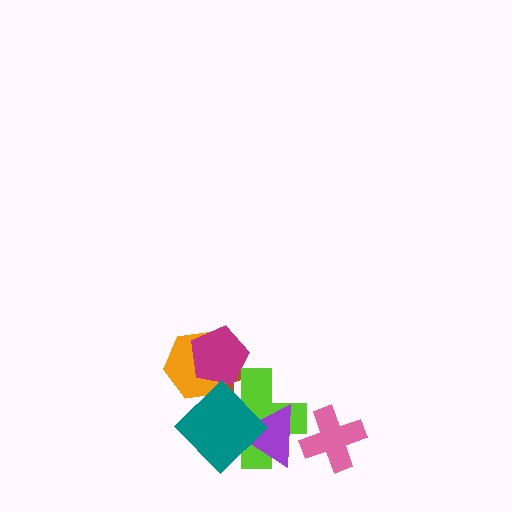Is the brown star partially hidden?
Yes, it is partially covered by another shape.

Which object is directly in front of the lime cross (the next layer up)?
The purple triangle is directly in front of the lime cross.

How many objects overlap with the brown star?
4 objects overlap with the brown star.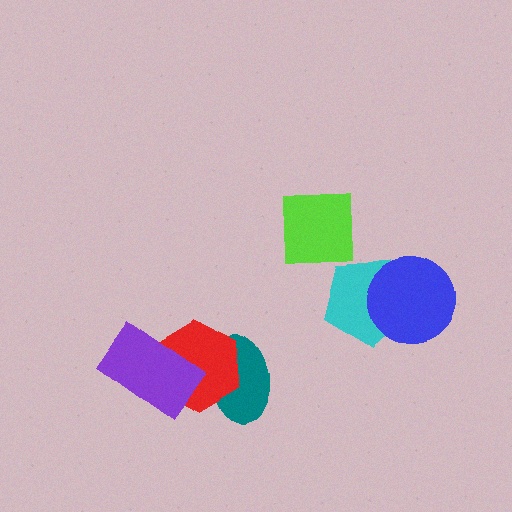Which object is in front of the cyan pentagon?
The blue circle is in front of the cyan pentagon.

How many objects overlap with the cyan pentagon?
1 object overlaps with the cyan pentagon.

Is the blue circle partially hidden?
No, no other shape covers it.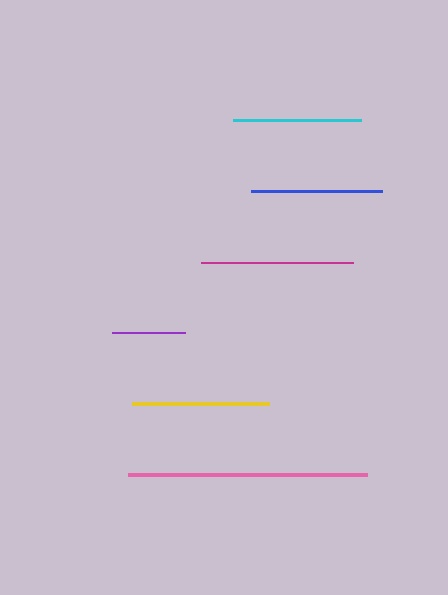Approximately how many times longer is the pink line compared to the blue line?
The pink line is approximately 1.8 times the length of the blue line.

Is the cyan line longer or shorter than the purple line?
The cyan line is longer than the purple line.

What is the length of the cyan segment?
The cyan segment is approximately 128 pixels long.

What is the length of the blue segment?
The blue segment is approximately 131 pixels long.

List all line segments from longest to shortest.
From longest to shortest: pink, magenta, yellow, blue, cyan, purple.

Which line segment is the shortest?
The purple line is the shortest at approximately 73 pixels.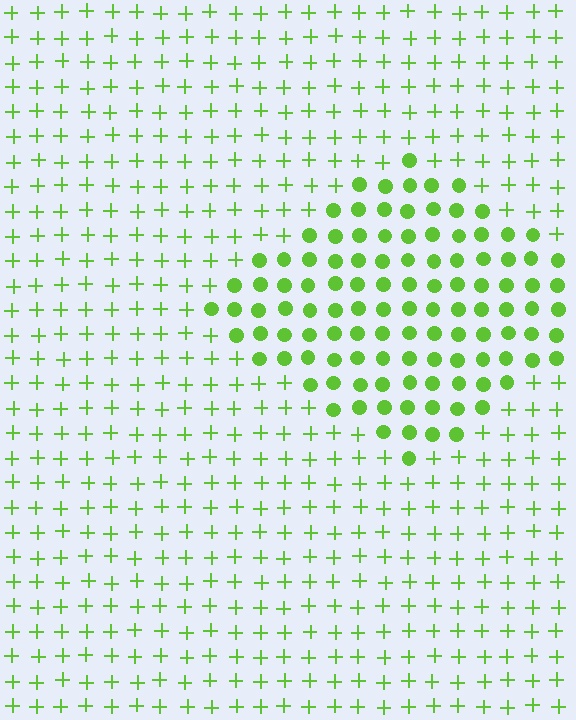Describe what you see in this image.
The image is filled with small lime elements arranged in a uniform grid. A diamond-shaped region contains circles, while the surrounding area contains plus signs. The boundary is defined purely by the change in element shape.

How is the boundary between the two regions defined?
The boundary is defined by a change in element shape: circles inside vs. plus signs outside. All elements share the same color and spacing.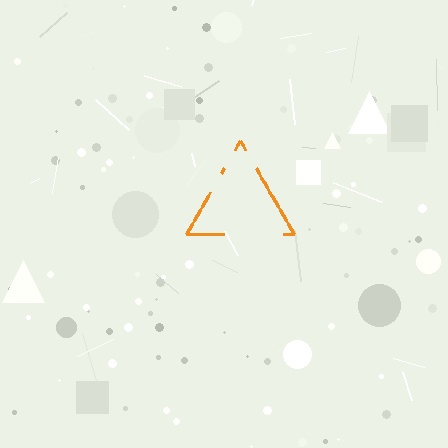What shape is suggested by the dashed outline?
The dashed outline suggests a triangle.